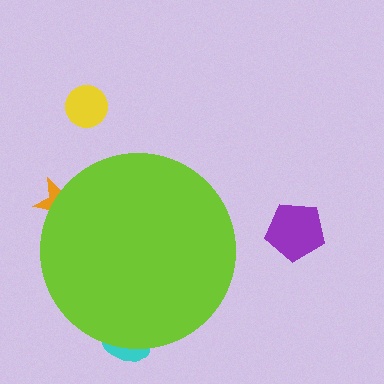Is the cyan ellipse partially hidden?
Yes, the cyan ellipse is partially hidden behind the lime circle.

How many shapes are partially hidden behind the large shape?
2 shapes are partially hidden.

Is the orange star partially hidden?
Yes, the orange star is partially hidden behind the lime circle.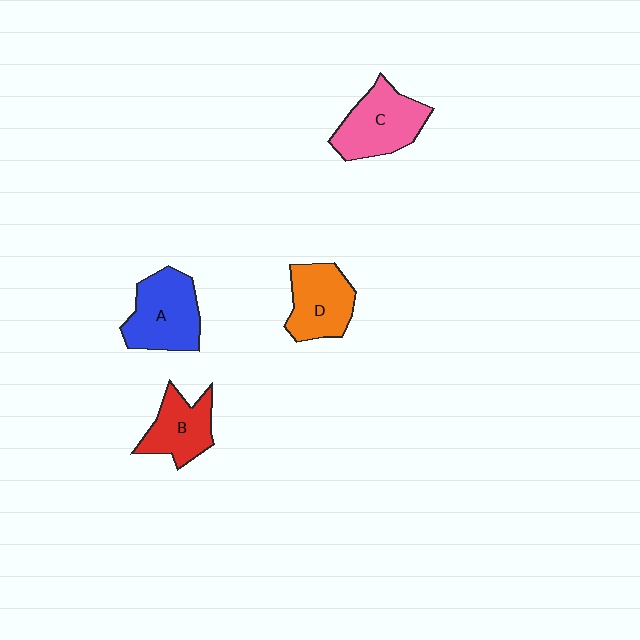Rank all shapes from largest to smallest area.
From largest to smallest: A (blue), C (pink), D (orange), B (red).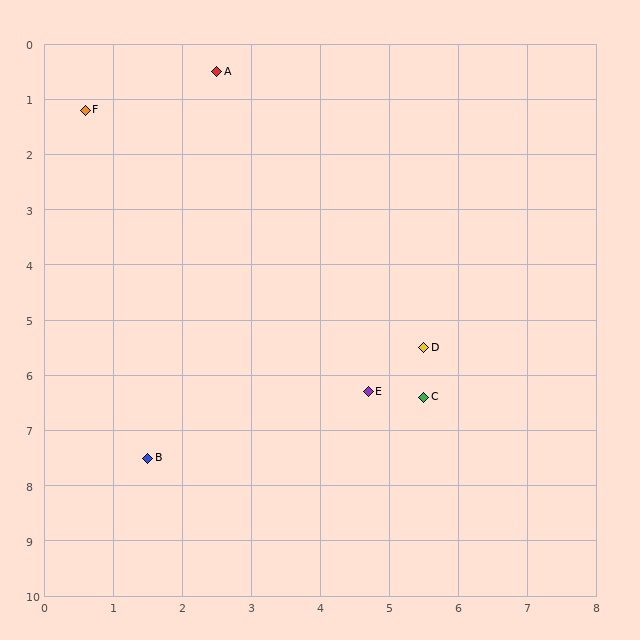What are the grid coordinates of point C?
Point C is at approximately (5.5, 6.4).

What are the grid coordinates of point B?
Point B is at approximately (1.5, 7.5).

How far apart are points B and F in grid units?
Points B and F are about 6.4 grid units apart.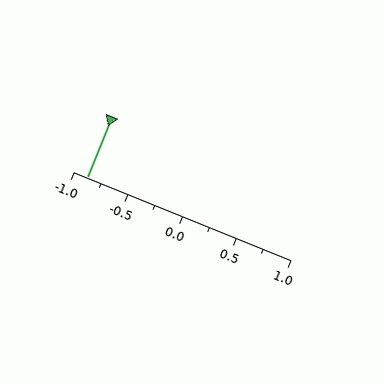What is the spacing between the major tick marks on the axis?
The major ticks are spaced 0.5 apart.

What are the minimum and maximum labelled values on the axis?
The axis runs from -1.0 to 1.0.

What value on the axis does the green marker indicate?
The marker indicates approximately -0.88.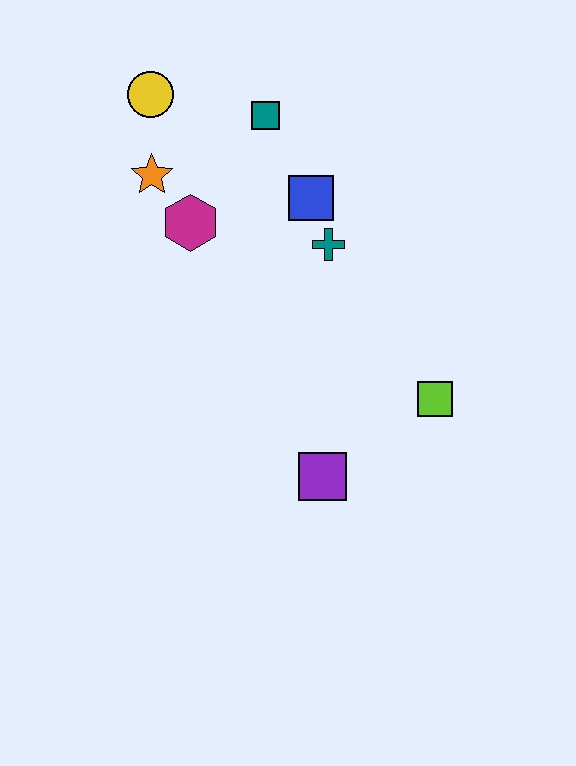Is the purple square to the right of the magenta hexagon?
Yes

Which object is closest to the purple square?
The lime square is closest to the purple square.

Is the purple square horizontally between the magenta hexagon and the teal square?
No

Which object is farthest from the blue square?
The purple square is farthest from the blue square.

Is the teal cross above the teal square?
No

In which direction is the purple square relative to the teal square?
The purple square is below the teal square.